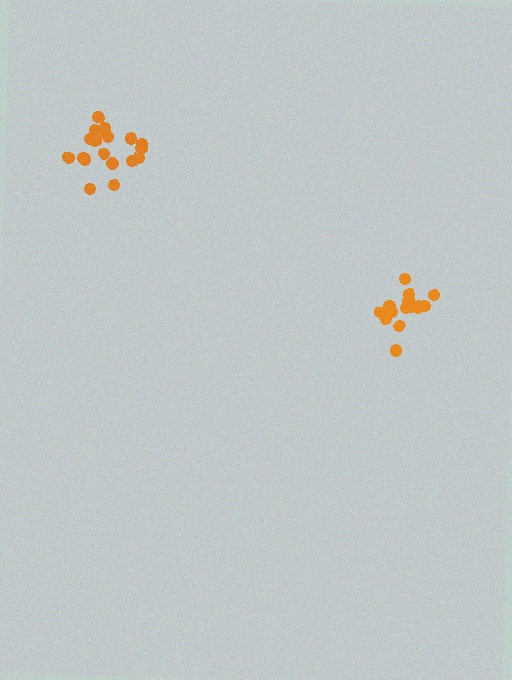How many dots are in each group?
Group 1: 19 dots, Group 2: 18 dots (37 total).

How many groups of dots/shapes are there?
There are 2 groups.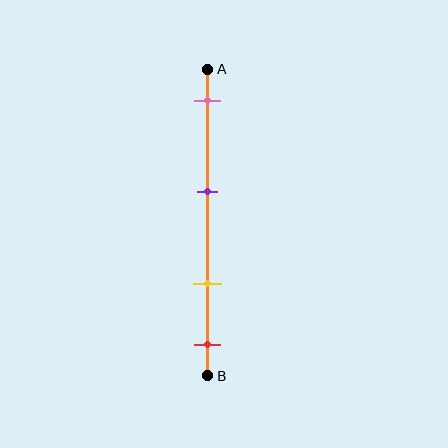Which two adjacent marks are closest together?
The yellow and red marks are the closest adjacent pair.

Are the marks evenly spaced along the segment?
No, the marks are not evenly spaced.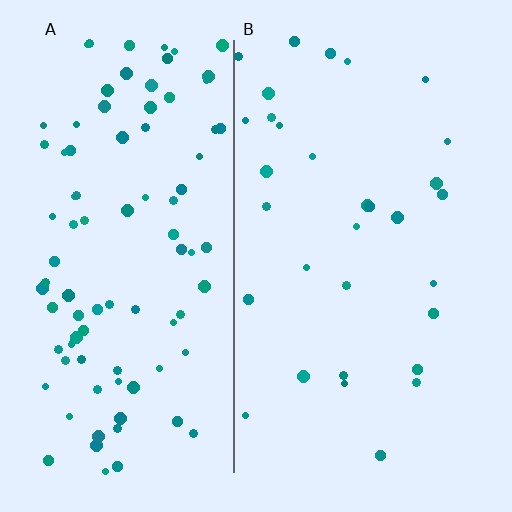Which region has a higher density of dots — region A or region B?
A (the left).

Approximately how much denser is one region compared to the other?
Approximately 3.0× — region A over region B.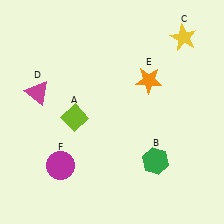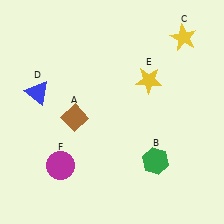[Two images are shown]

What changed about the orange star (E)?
In Image 1, E is orange. In Image 2, it changed to yellow.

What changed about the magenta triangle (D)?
In Image 1, D is magenta. In Image 2, it changed to blue.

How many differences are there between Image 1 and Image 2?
There are 3 differences between the two images.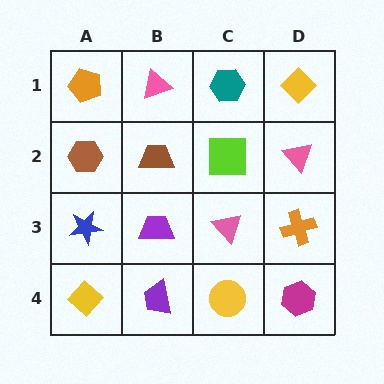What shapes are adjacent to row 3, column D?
A pink triangle (row 2, column D), a magenta hexagon (row 4, column D), a pink triangle (row 3, column C).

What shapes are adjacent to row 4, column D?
An orange cross (row 3, column D), a yellow circle (row 4, column C).